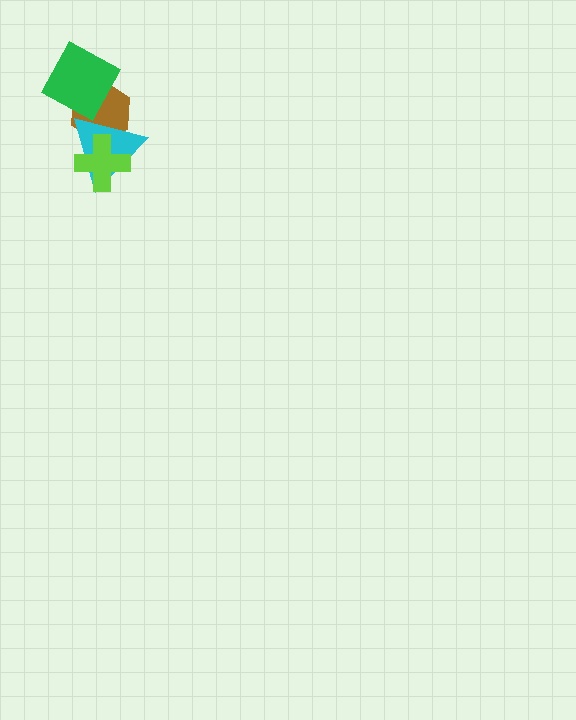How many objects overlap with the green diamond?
2 objects overlap with the green diamond.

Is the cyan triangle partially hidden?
Yes, it is partially covered by another shape.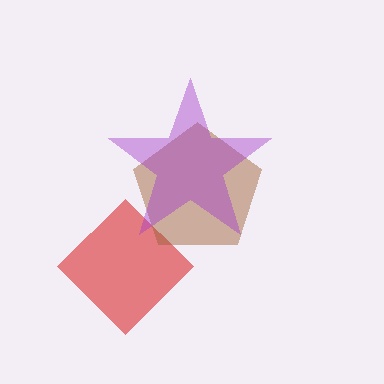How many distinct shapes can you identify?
There are 3 distinct shapes: a red diamond, a brown pentagon, a purple star.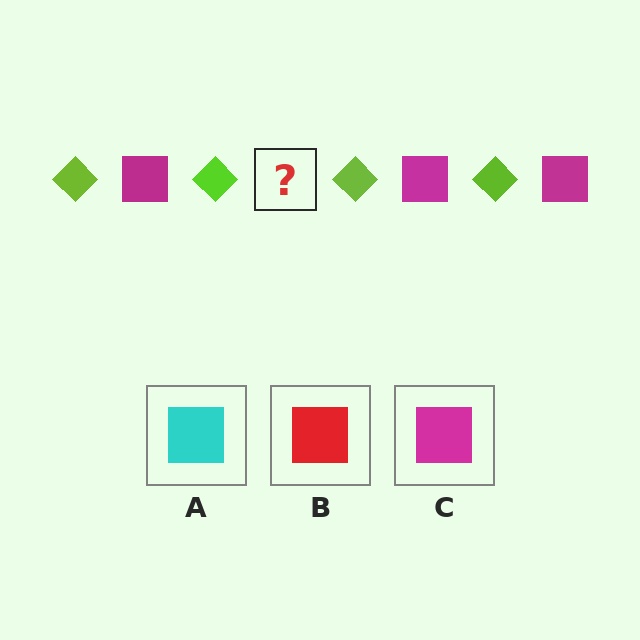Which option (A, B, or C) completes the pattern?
C.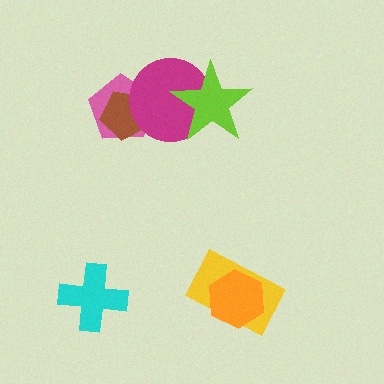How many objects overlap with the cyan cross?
0 objects overlap with the cyan cross.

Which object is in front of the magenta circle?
The lime star is in front of the magenta circle.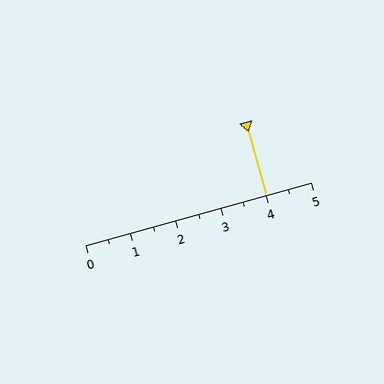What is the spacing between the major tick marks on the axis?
The major ticks are spaced 1 apart.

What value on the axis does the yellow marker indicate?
The marker indicates approximately 4.